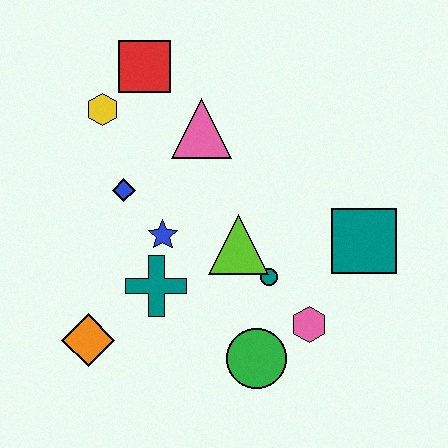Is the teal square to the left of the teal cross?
No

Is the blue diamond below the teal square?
No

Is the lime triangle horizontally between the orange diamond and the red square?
No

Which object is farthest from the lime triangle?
The red square is farthest from the lime triangle.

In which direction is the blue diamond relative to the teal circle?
The blue diamond is to the left of the teal circle.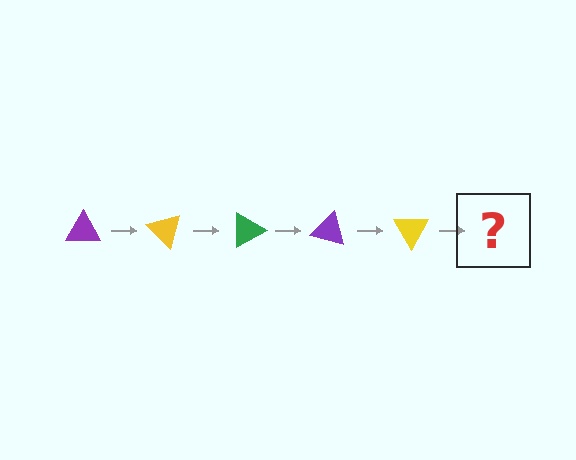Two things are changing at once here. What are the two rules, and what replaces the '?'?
The two rules are that it rotates 45 degrees each step and the color cycles through purple, yellow, and green. The '?' should be a green triangle, rotated 225 degrees from the start.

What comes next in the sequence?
The next element should be a green triangle, rotated 225 degrees from the start.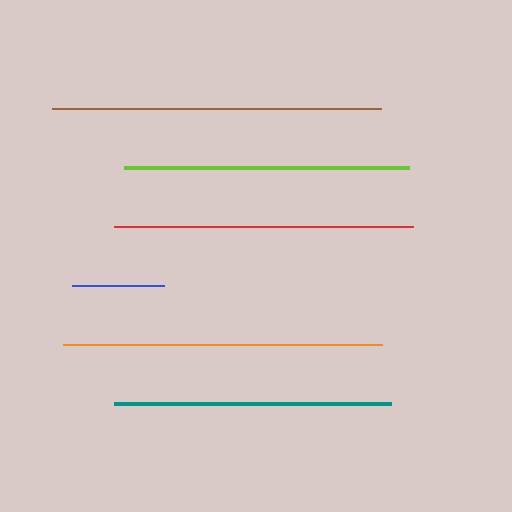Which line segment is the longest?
The brown line is the longest at approximately 329 pixels.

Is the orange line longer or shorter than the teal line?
The orange line is longer than the teal line.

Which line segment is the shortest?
The blue line is the shortest at approximately 92 pixels.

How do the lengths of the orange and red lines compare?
The orange and red lines are approximately the same length.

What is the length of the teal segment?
The teal segment is approximately 277 pixels long.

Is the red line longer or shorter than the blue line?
The red line is longer than the blue line.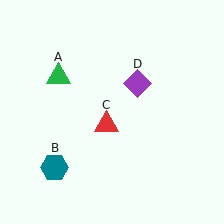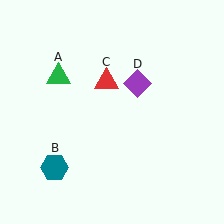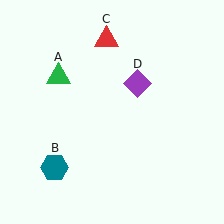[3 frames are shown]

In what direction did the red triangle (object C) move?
The red triangle (object C) moved up.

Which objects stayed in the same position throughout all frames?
Green triangle (object A) and teal hexagon (object B) and purple diamond (object D) remained stationary.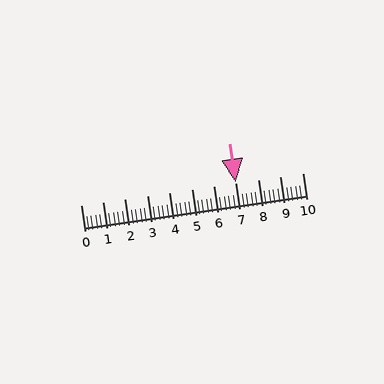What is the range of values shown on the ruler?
The ruler shows values from 0 to 10.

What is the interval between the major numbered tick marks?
The major tick marks are spaced 1 units apart.